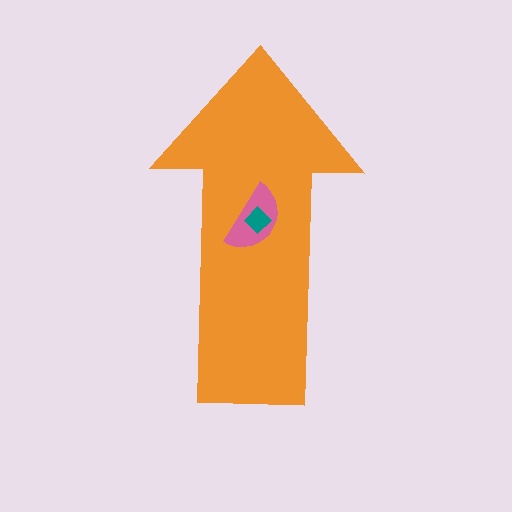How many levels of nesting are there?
3.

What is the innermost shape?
The teal diamond.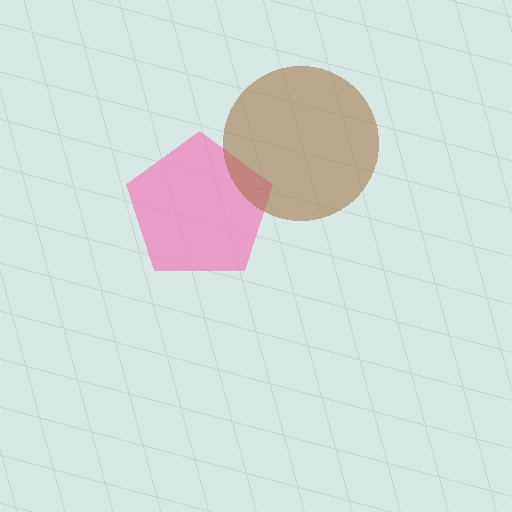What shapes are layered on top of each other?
The layered shapes are: a pink pentagon, a brown circle.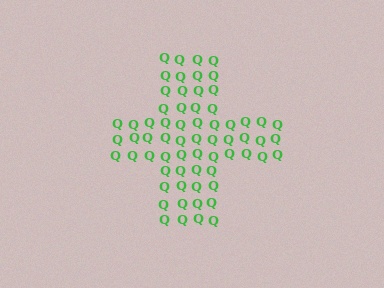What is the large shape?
The large shape is a cross.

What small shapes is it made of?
It is made of small letter Q's.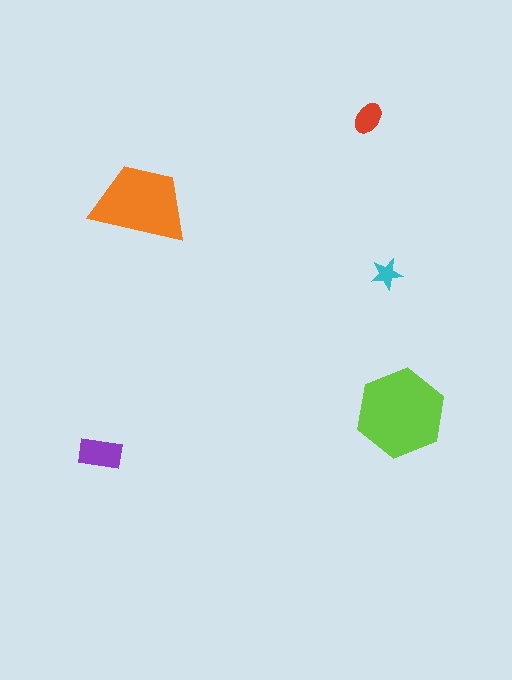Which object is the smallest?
The cyan star.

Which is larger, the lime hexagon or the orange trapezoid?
The lime hexagon.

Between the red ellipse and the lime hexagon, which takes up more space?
The lime hexagon.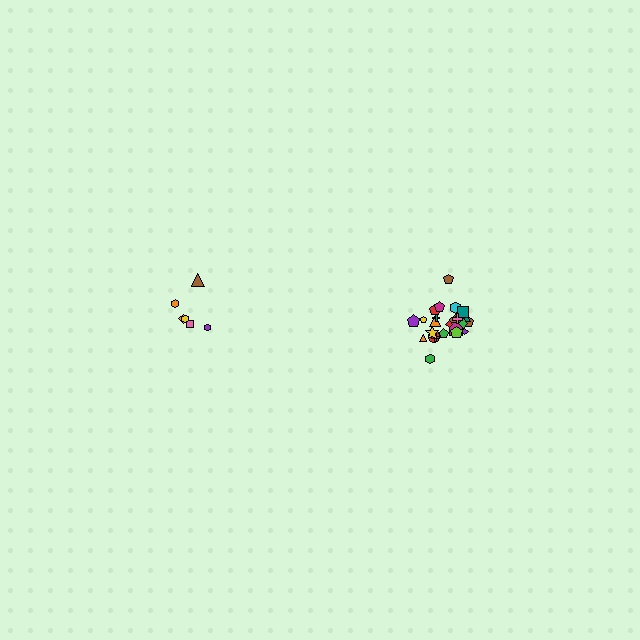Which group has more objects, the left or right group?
The right group.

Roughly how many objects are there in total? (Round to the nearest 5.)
Roughly 30 objects in total.